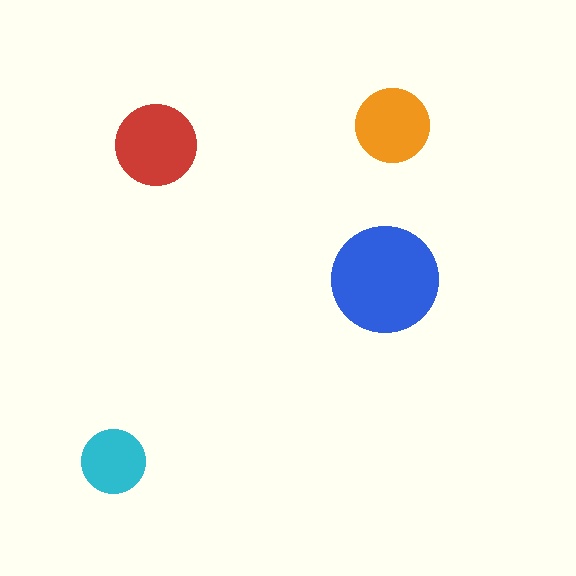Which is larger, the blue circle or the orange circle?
The blue one.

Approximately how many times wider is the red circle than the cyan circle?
About 1.5 times wider.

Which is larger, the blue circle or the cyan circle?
The blue one.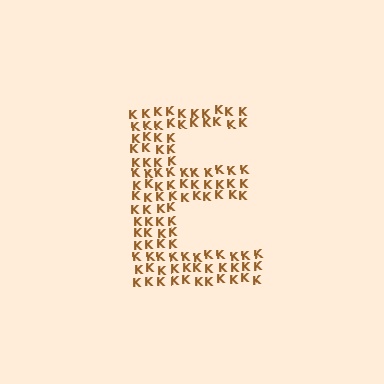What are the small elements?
The small elements are letter K's.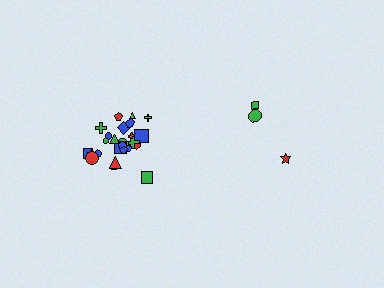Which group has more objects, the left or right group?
The left group.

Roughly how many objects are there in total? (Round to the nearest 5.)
Roughly 30 objects in total.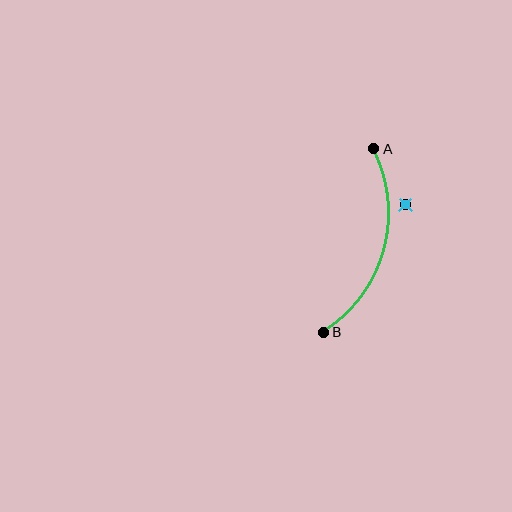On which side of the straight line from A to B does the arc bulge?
The arc bulges to the right of the straight line connecting A and B.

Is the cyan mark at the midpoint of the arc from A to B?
No — the cyan mark does not lie on the arc at all. It sits slightly outside the curve.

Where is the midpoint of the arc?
The arc midpoint is the point on the curve farthest from the straight line joining A and B. It sits to the right of that line.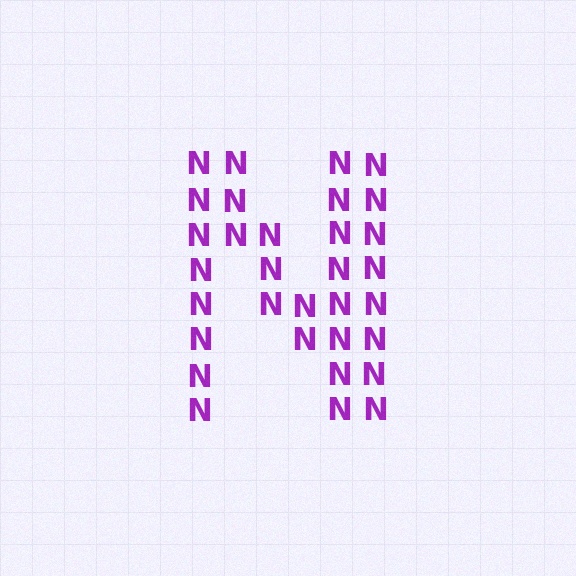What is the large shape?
The large shape is the letter N.